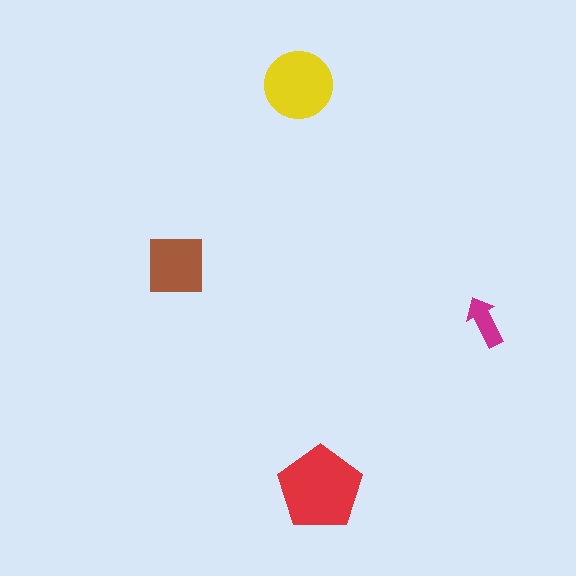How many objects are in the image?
There are 4 objects in the image.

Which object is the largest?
The red pentagon.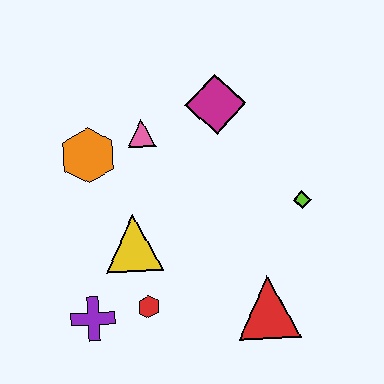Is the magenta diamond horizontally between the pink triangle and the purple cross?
No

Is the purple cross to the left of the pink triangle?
Yes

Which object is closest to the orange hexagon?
The pink triangle is closest to the orange hexagon.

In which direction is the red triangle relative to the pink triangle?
The red triangle is below the pink triangle.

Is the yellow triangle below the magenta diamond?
Yes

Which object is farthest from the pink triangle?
The red triangle is farthest from the pink triangle.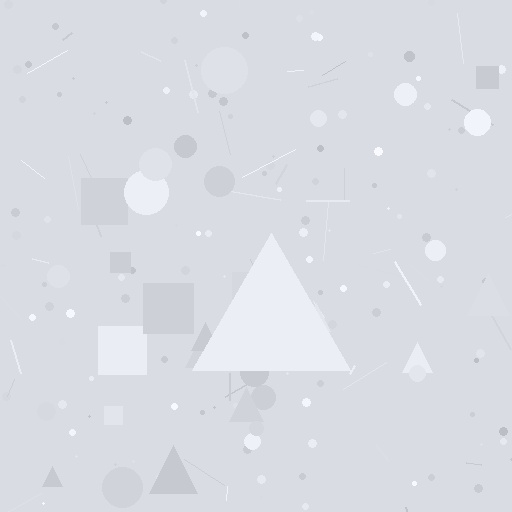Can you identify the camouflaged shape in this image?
The camouflaged shape is a triangle.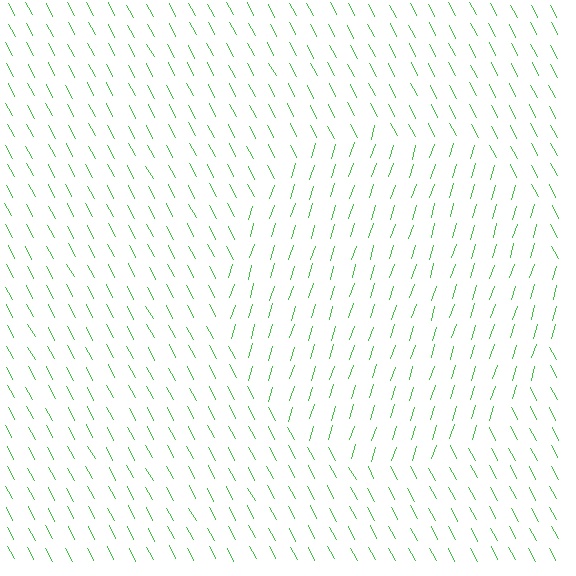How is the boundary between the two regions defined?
The boundary is defined purely by a change in line orientation (approximately 45 degrees difference). All lines are the same color and thickness.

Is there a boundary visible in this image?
Yes, there is a texture boundary formed by a change in line orientation.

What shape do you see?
I see a circle.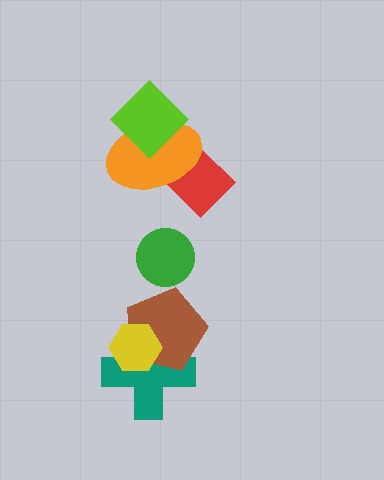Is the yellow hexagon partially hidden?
No, no other shape covers it.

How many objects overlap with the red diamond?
1 object overlaps with the red diamond.